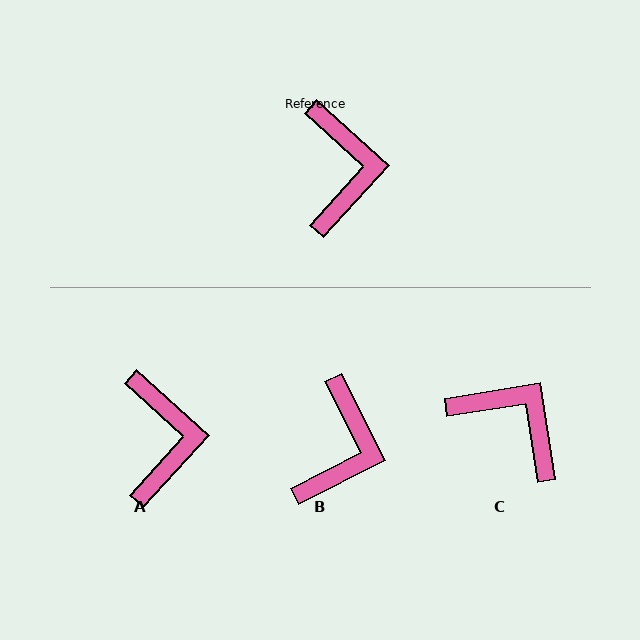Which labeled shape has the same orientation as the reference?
A.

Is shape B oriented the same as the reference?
No, it is off by about 20 degrees.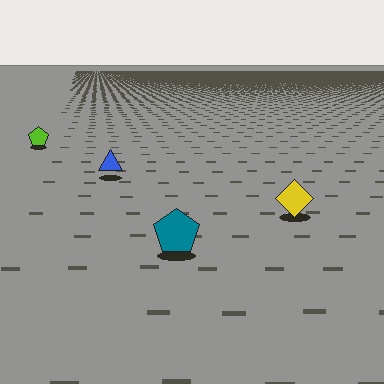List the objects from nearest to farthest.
From nearest to farthest: the teal pentagon, the yellow diamond, the blue triangle, the lime pentagon.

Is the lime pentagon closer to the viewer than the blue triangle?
No. The blue triangle is closer — you can tell from the texture gradient: the ground texture is coarser near it.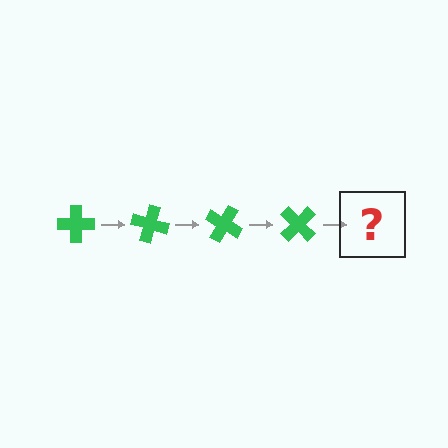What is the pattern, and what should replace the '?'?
The pattern is that the cross rotates 15 degrees each step. The '?' should be a green cross rotated 60 degrees.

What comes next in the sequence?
The next element should be a green cross rotated 60 degrees.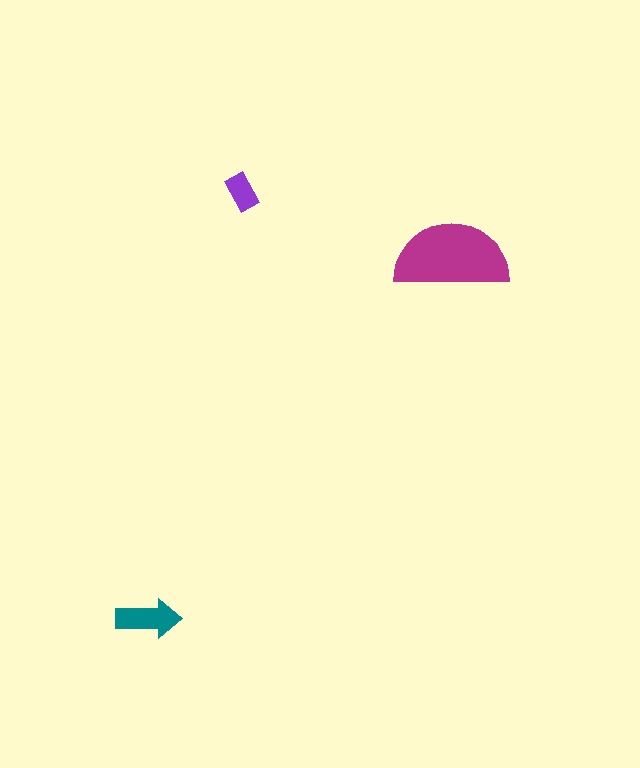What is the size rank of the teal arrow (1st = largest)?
2nd.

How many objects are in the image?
There are 3 objects in the image.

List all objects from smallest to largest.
The purple rectangle, the teal arrow, the magenta semicircle.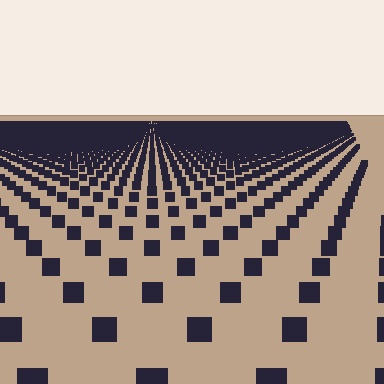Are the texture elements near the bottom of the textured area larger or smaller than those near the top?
Larger. Near the bottom, elements are closer to the viewer and appear at a bigger on-screen size.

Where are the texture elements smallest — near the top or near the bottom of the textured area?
Near the top.